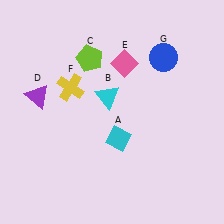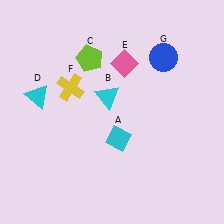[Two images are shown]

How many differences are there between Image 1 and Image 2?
There is 1 difference between the two images.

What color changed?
The triangle (D) changed from purple in Image 1 to cyan in Image 2.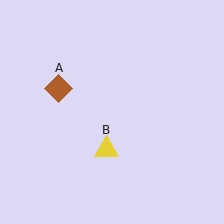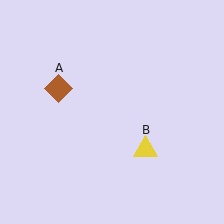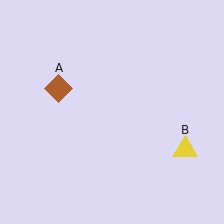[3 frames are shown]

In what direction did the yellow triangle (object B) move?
The yellow triangle (object B) moved right.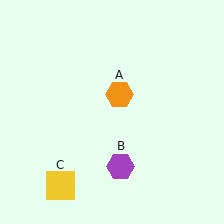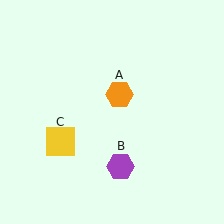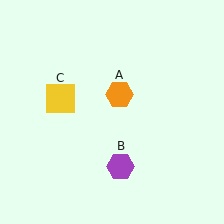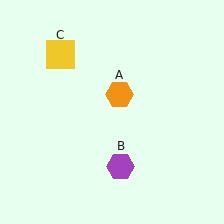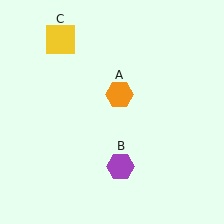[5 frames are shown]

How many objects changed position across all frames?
1 object changed position: yellow square (object C).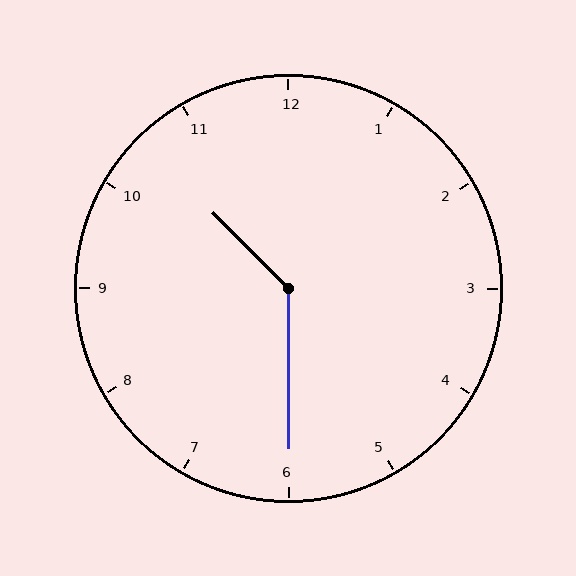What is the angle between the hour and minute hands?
Approximately 135 degrees.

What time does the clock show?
10:30.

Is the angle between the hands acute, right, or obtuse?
It is obtuse.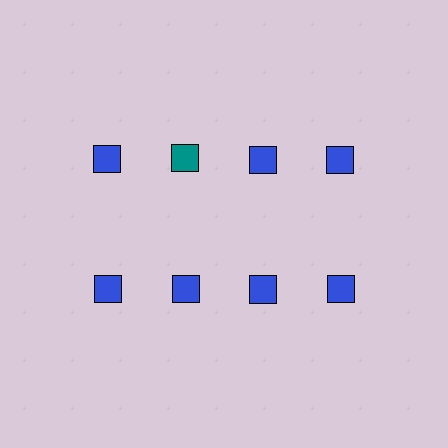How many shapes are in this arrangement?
There are 8 shapes arranged in a grid pattern.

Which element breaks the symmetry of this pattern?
The teal square in the top row, second from left column breaks the symmetry. All other shapes are blue squares.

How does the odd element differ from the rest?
It has a different color: teal instead of blue.